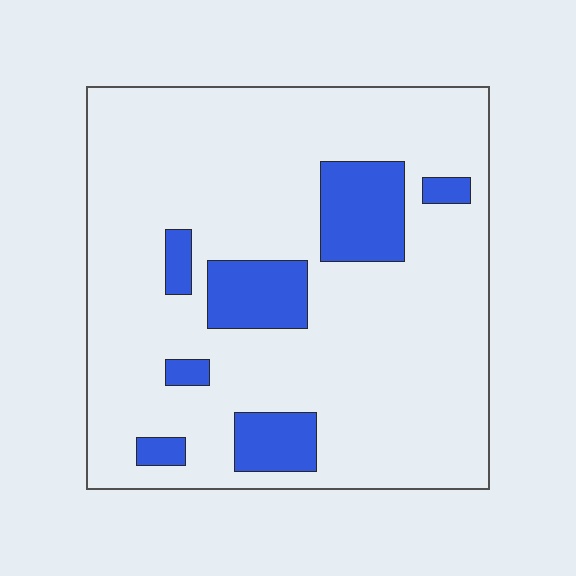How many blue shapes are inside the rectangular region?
7.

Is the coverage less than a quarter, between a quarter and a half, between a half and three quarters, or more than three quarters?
Less than a quarter.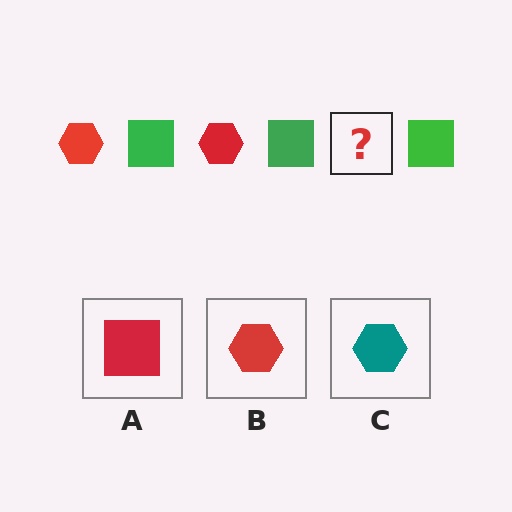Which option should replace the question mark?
Option B.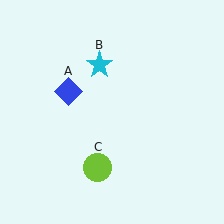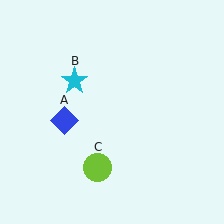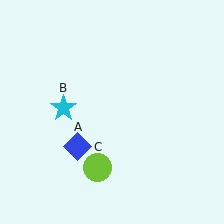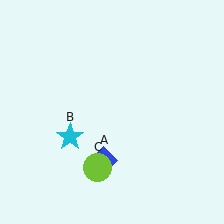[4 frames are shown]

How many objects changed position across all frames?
2 objects changed position: blue diamond (object A), cyan star (object B).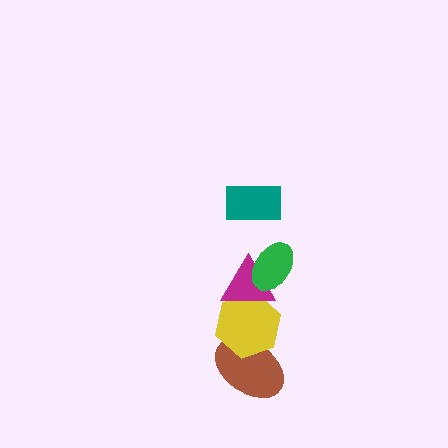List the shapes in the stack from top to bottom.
From top to bottom: the teal rectangle, the green ellipse, the magenta triangle, the yellow hexagon, the brown ellipse.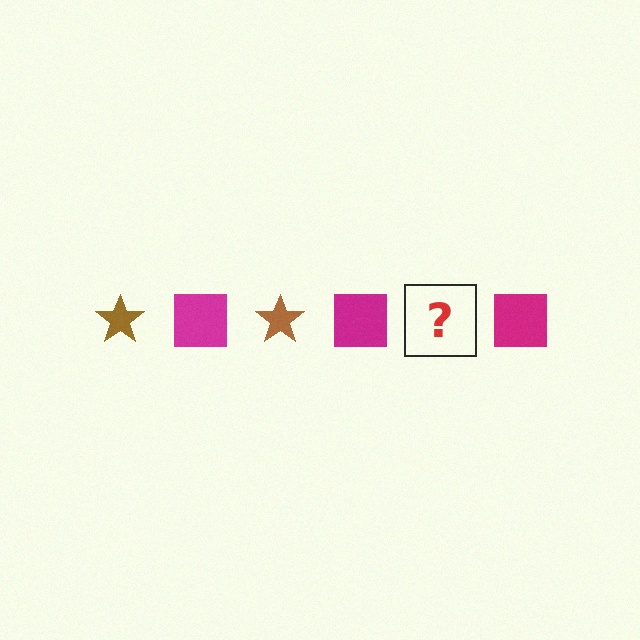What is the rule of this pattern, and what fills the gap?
The rule is that the pattern alternates between brown star and magenta square. The gap should be filled with a brown star.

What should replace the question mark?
The question mark should be replaced with a brown star.